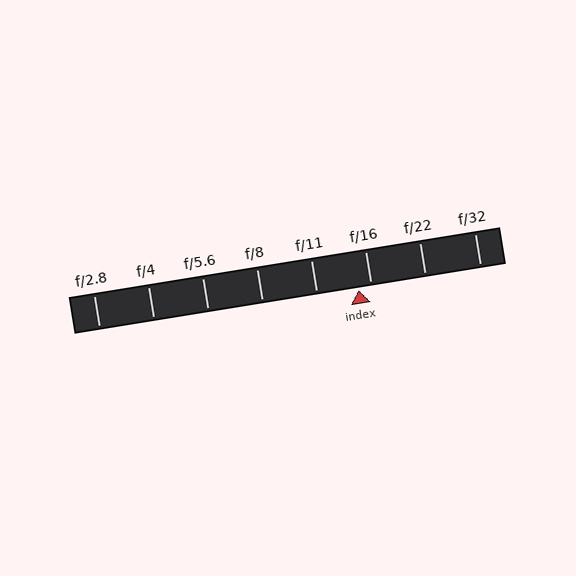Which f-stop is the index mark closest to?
The index mark is closest to f/16.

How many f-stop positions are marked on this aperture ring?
There are 8 f-stop positions marked.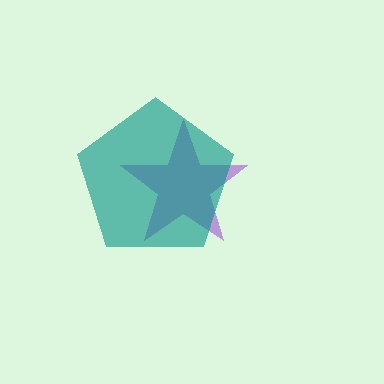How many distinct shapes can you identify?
There are 2 distinct shapes: a purple star, a teal pentagon.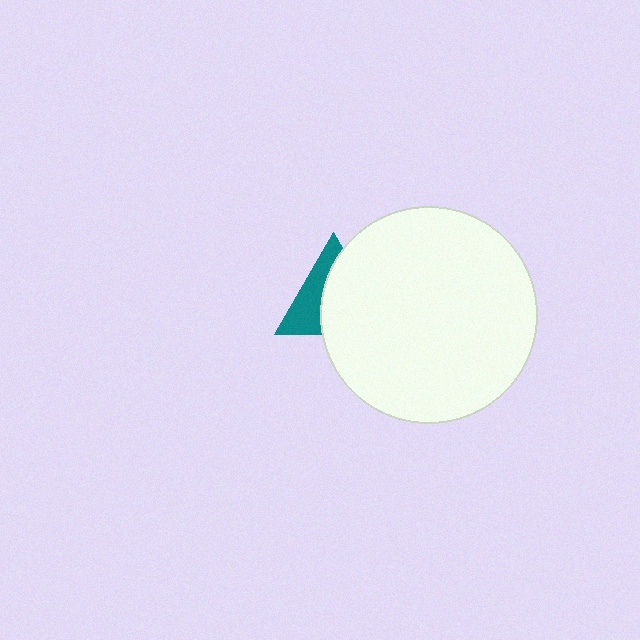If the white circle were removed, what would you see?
You would see the complete teal triangle.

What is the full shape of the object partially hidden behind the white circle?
The partially hidden object is a teal triangle.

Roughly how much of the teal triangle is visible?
A small part of it is visible (roughly 40%).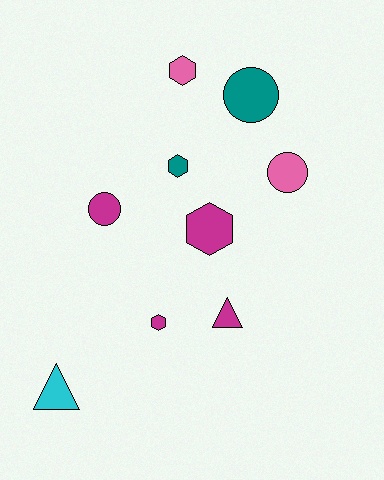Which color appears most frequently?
Magenta, with 4 objects.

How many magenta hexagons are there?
There are 2 magenta hexagons.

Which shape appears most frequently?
Hexagon, with 4 objects.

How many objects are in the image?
There are 9 objects.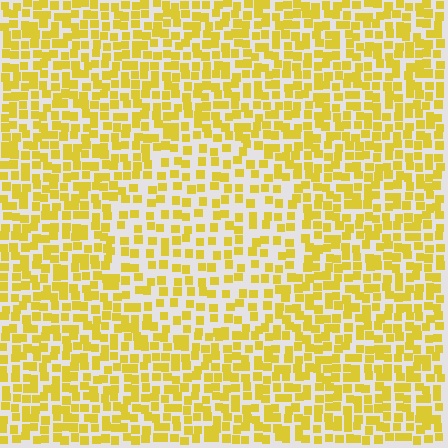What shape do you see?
I see a circle.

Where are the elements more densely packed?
The elements are more densely packed outside the circle boundary.